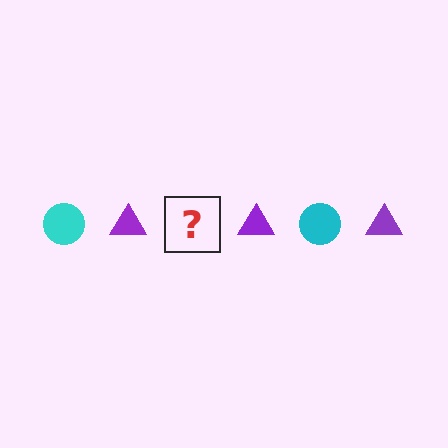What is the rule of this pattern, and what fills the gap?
The rule is that the pattern alternates between cyan circle and purple triangle. The gap should be filled with a cyan circle.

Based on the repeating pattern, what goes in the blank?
The blank should be a cyan circle.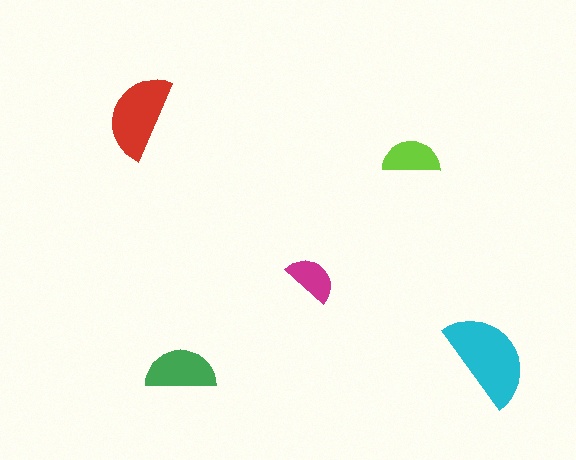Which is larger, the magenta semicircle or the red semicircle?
The red one.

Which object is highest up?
The red semicircle is topmost.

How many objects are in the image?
There are 5 objects in the image.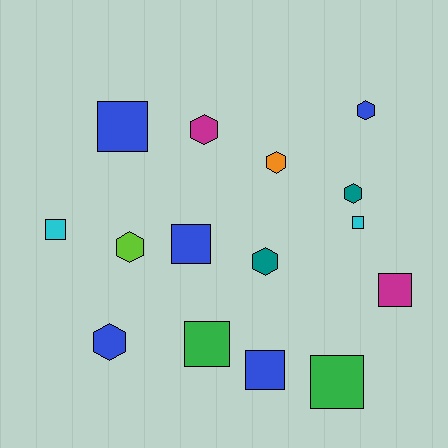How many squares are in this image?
There are 8 squares.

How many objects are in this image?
There are 15 objects.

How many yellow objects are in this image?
There are no yellow objects.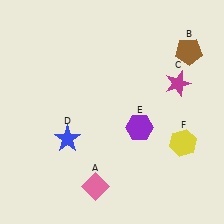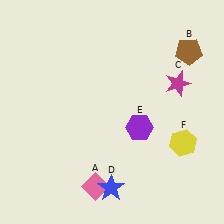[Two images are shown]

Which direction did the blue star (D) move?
The blue star (D) moved down.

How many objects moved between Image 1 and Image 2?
1 object moved between the two images.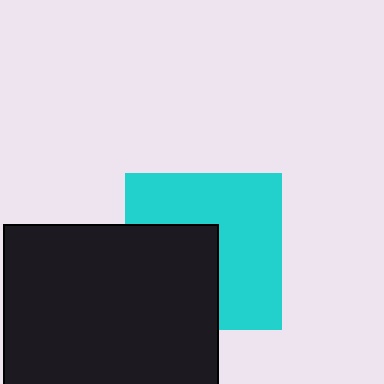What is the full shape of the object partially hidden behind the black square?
The partially hidden object is a cyan square.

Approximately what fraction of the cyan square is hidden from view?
Roughly 41% of the cyan square is hidden behind the black square.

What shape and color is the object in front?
The object in front is a black square.